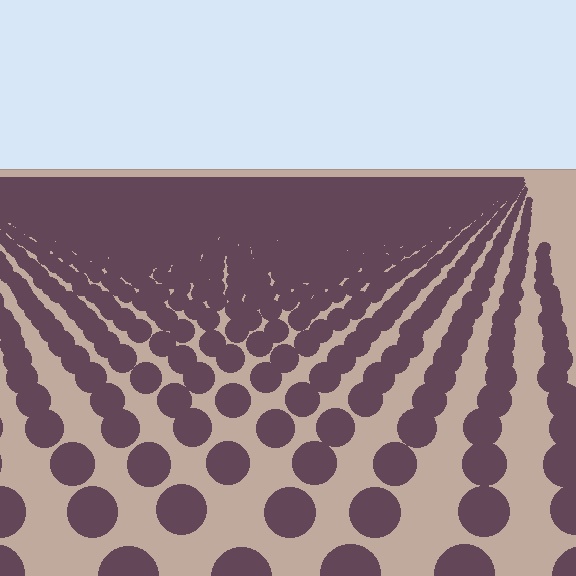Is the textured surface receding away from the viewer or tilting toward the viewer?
The surface is receding away from the viewer. Texture elements get smaller and denser toward the top.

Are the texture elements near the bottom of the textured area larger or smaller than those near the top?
Larger. Near the bottom, elements are closer to the viewer and appear at a bigger on-screen size.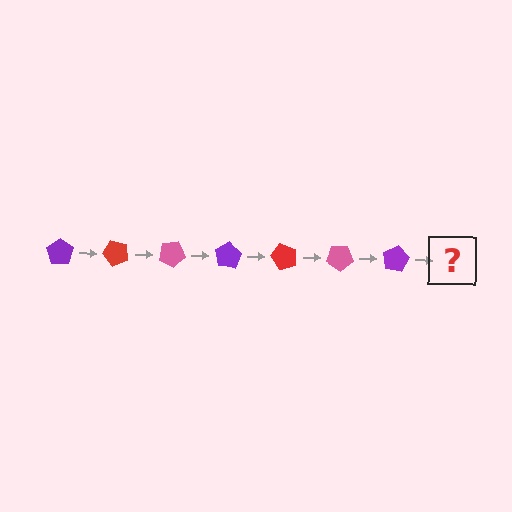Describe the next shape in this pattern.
It should be a red pentagon, rotated 350 degrees from the start.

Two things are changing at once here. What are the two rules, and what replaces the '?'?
The two rules are that it rotates 50 degrees each step and the color cycles through purple, red, and pink. The '?' should be a red pentagon, rotated 350 degrees from the start.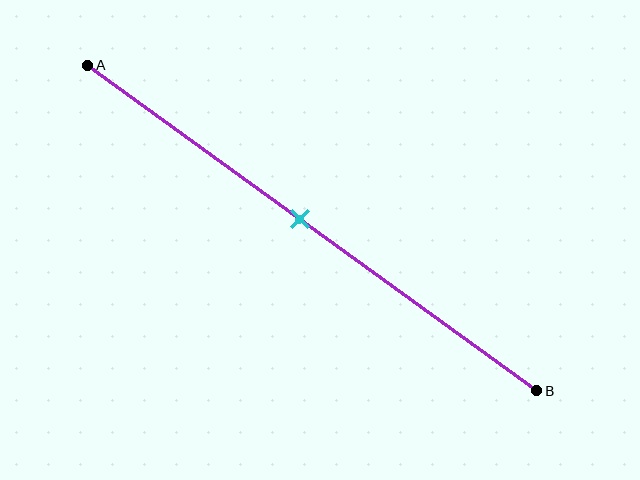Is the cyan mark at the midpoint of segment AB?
Yes, the mark is approximately at the midpoint.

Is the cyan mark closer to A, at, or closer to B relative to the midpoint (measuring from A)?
The cyan mark is approximately at the midpoint of segment AB.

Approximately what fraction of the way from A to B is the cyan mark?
The cyan mark is approximately 45% of the way from A to B.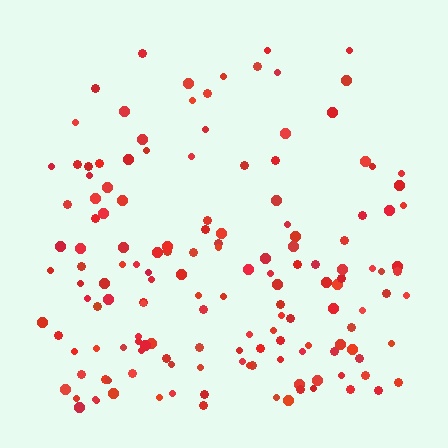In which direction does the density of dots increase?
From top to bottom, with the bottom side densest.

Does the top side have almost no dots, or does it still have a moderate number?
Still a moderate number, just noticeably fewer than the bottom.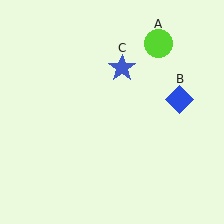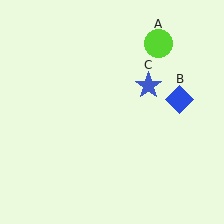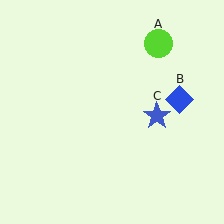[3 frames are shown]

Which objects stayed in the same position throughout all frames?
Lime circle (object A) and blue diamond (object B) remained stationary.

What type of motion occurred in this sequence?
The blue star (object C) rotated clockwise around the center of the scene.